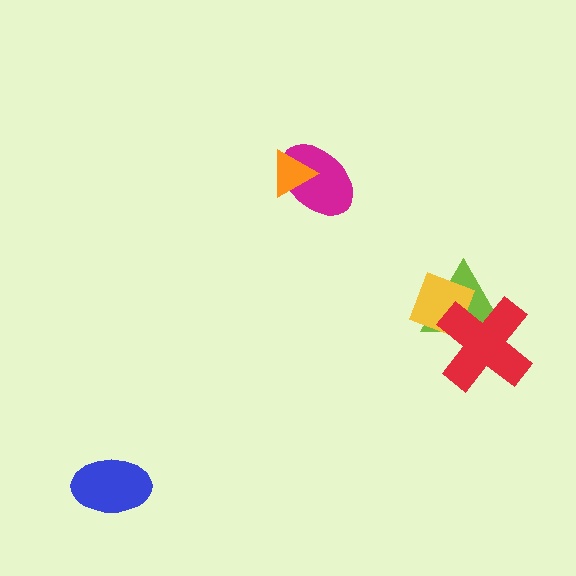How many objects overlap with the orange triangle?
1 object overlaps with the orange triangle.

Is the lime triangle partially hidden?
Yes, it is partially covered by another shape.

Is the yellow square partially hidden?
Yes, it is partially covered by another shape.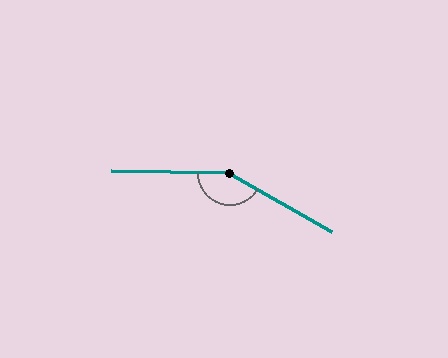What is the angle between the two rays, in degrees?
Approximately 151 degrees.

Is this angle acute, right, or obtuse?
It is obtuse.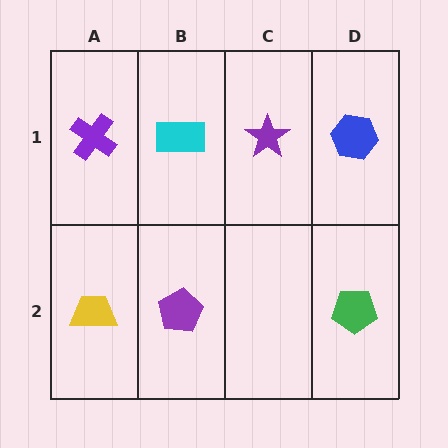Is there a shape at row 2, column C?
No, that cell is empty.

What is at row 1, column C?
A purple star.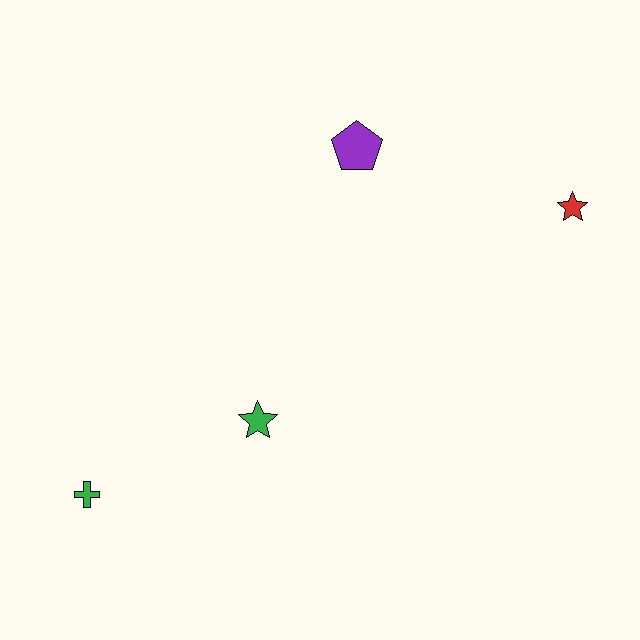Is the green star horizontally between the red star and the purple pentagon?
No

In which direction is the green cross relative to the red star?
The green cross is to the left of the red star.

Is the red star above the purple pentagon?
No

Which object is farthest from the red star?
The green cross is farthest from the red star.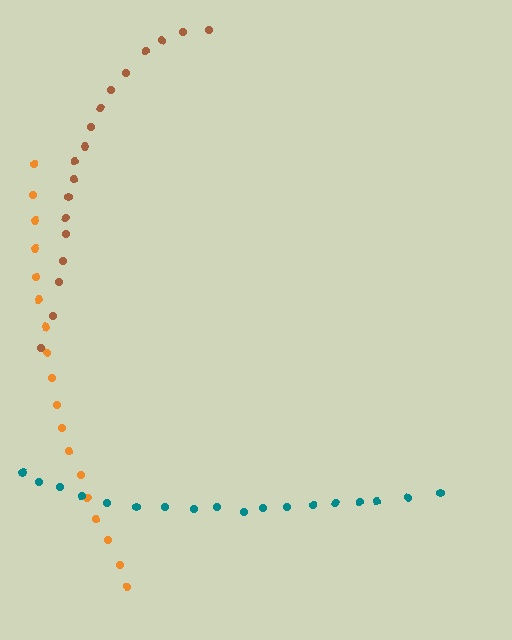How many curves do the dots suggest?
There are 3 distinct paths.